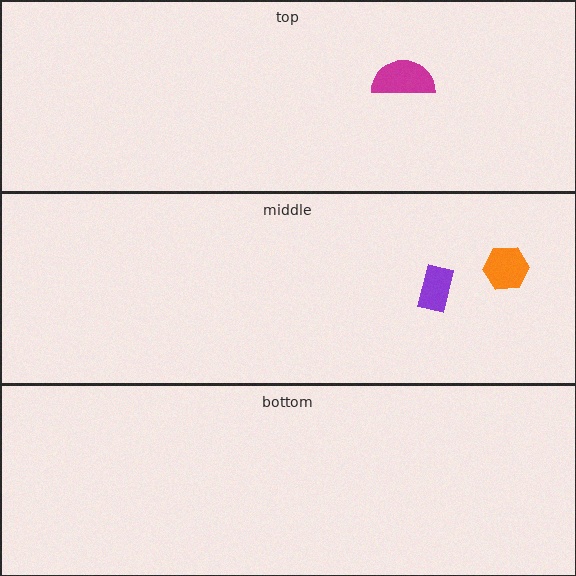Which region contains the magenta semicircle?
The top region.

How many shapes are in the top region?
1.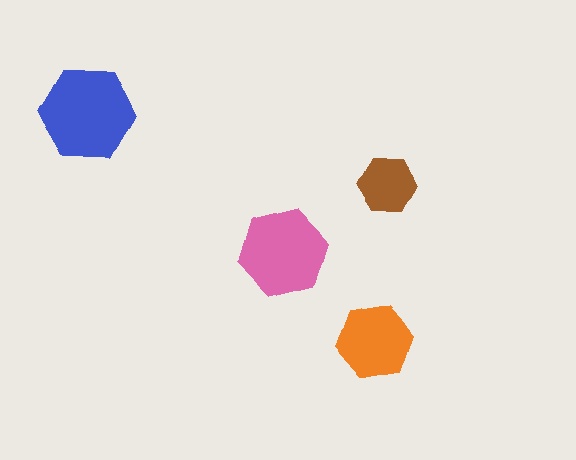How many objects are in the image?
There are 4 objects in the image.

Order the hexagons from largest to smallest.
the blue one, the pink one, the orange one, the brown one.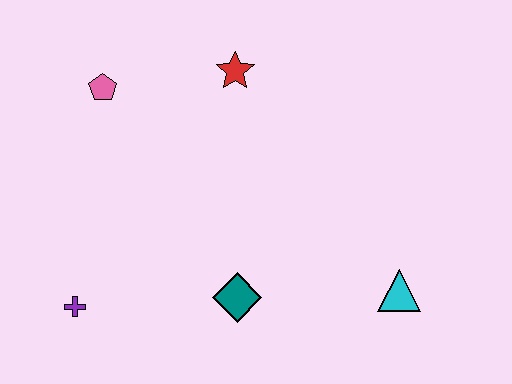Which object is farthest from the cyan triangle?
The pink pentagon is farthest from the cyan triangle.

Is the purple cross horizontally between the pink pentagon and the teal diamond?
No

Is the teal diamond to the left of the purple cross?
No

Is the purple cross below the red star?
Yes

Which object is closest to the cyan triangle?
The teal diamond is closest to the cyan triangle.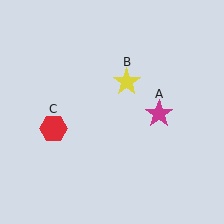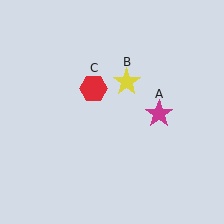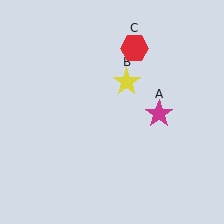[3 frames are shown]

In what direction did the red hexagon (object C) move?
The red hexagon (object C) moved up and to the right.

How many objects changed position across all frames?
1 object changed position: red hexagon (object C).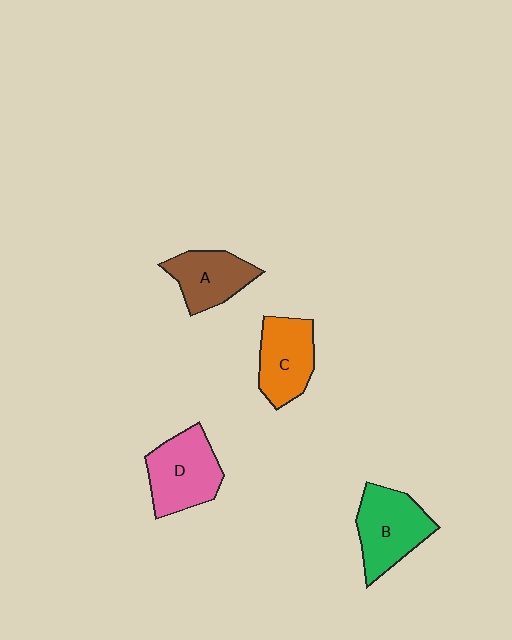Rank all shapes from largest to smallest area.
From largest to smallest: D (pink), B (green), C (orange), A (brown).